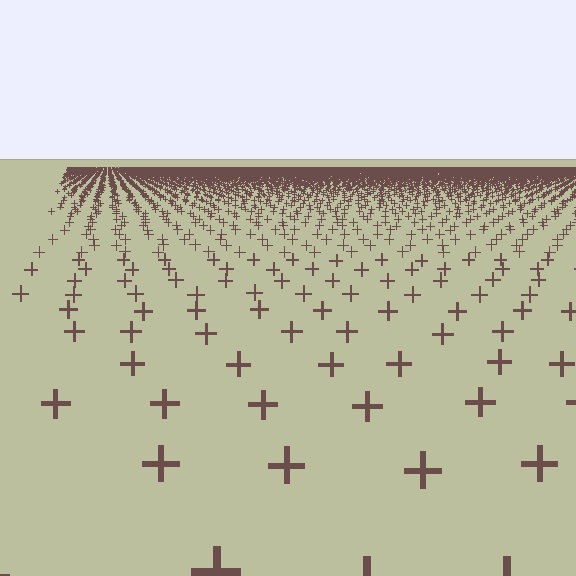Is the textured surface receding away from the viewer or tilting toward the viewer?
The surface is receding away from the viewer. Texture elements get smaller and denser toward the top.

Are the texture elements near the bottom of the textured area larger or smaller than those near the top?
Larger. Near the bottom, elements are closer to the viewer and appear at a bigger on-screen size.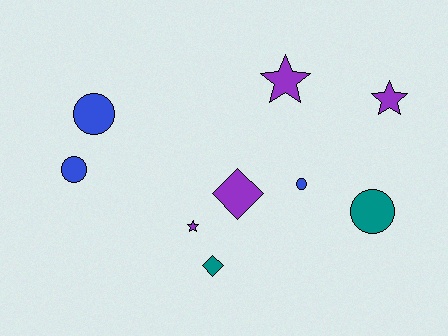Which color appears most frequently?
Purple, with 4 objects.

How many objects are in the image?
There are 9 objects.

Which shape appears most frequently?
Circle, with 4 objects.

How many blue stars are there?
There are no blue stars.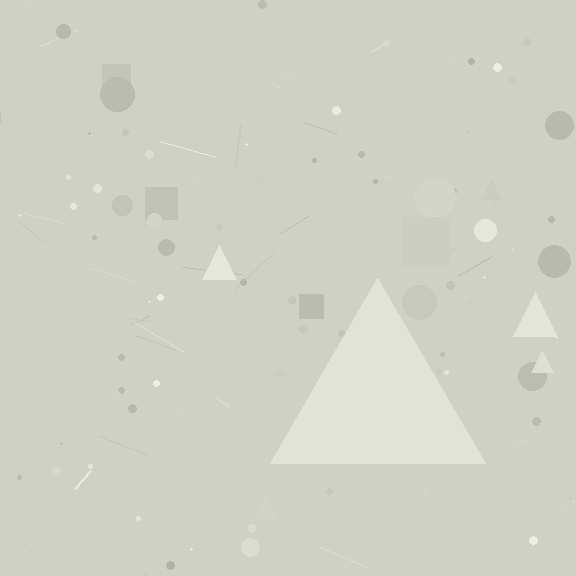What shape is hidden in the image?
A triangle is hidden in the image.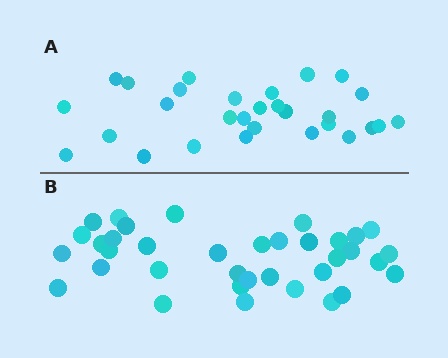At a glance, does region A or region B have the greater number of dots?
Region B (the bottom region) has more dots.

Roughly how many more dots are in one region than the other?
Region B has roughly 8 or so more dots than region A.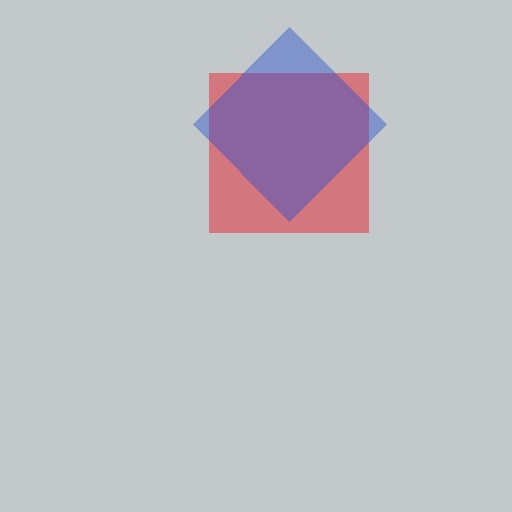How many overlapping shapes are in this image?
There are 2 overlapping shapes in the image.